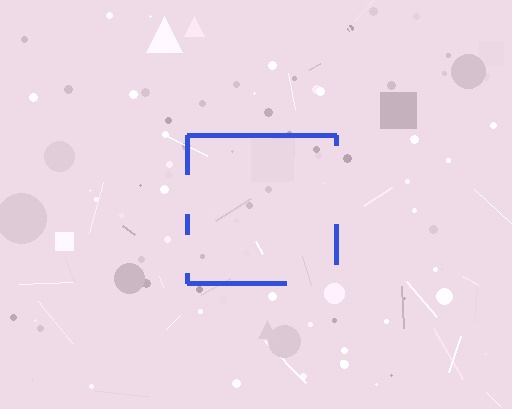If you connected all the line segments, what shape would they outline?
They would outline a square.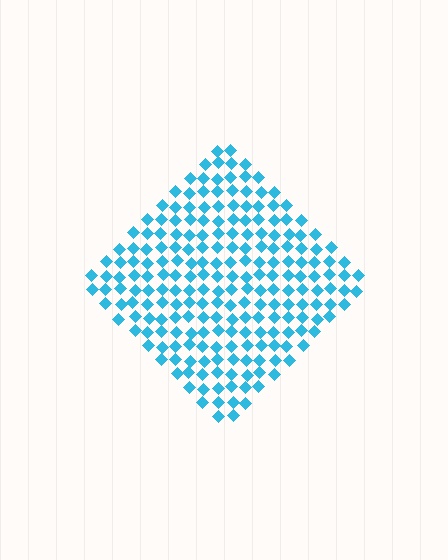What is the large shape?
The large shape is a diamond.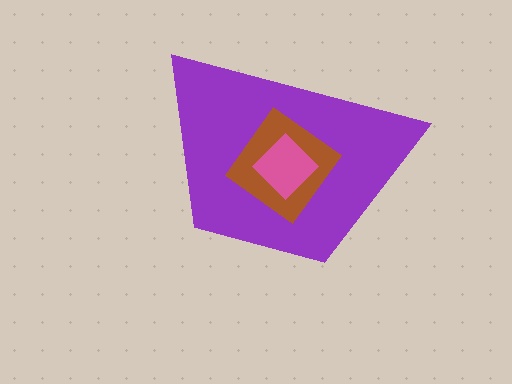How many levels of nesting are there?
3.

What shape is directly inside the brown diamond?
The pink diamond.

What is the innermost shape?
The pink diamond.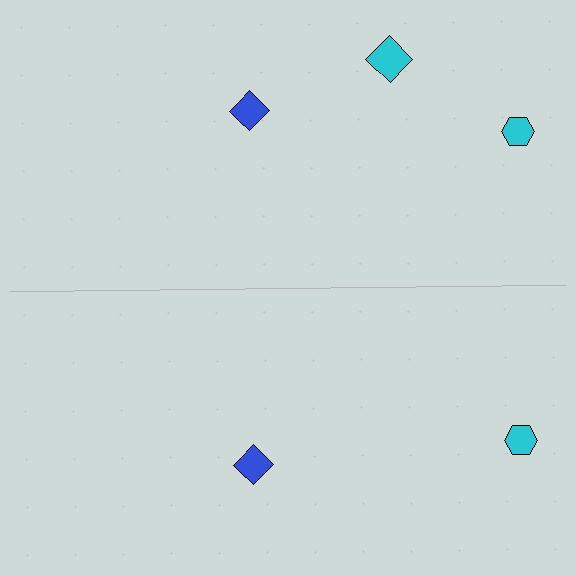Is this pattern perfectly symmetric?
No, the pattern is not perfectly symmetric. A cyan diamond is missing from the bottom side.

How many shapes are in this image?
There are 5 shapes in this image.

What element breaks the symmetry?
A cyan diamond is missing from the bottom side.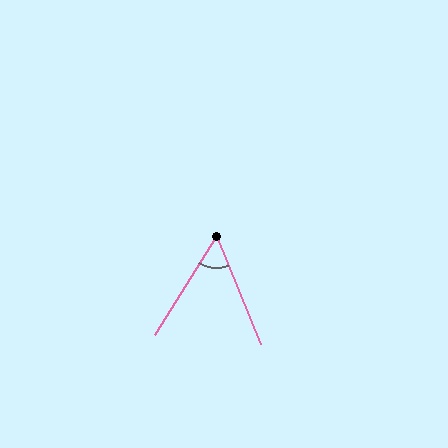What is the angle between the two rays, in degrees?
Approximately 54 degrees.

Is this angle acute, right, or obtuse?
It is acute.